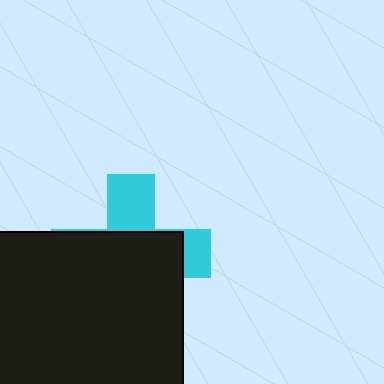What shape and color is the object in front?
The object in front is a black square.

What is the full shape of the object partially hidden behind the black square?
The partially hidden object is a cyan cross.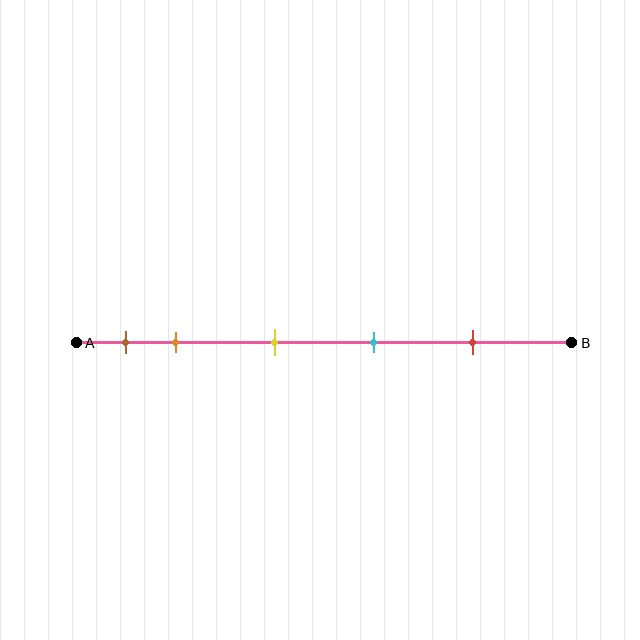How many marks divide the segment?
There are 5 marks dividing the segment.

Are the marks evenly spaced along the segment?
No, the marks are not evenly spaced.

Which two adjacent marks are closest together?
The brown and orange marks are the closest adjacent pair.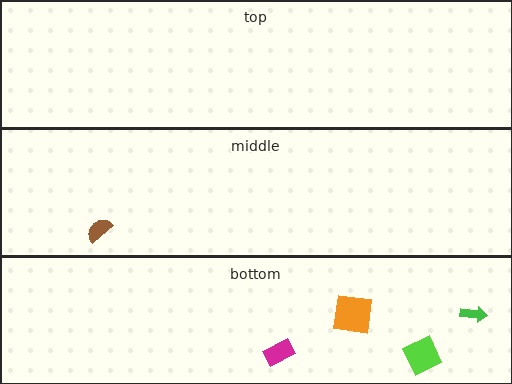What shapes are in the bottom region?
The orange square, the magenta rectangle, the lime diamond, the green arrow.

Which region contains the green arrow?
The bottom region.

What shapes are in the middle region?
The brown semicircle.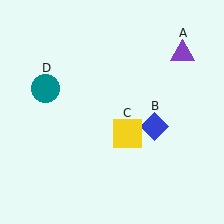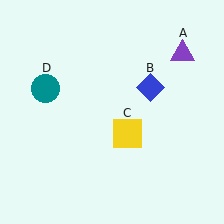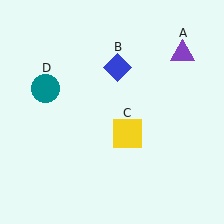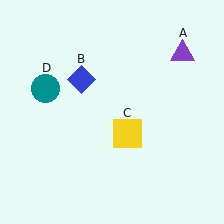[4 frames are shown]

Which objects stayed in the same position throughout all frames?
Purple triangle (object A) and yellow square (object C) and teal circle (object D) remained stationary.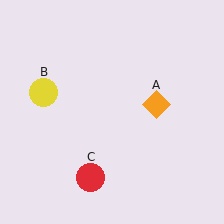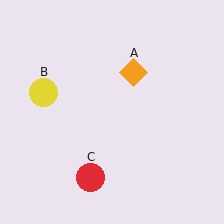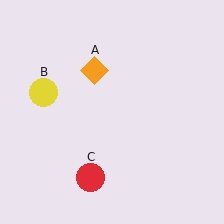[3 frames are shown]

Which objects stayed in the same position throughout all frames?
Yellow circle (object B) and red circle (object C) remained stationary.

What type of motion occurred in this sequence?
The orange diamond (object A) rotated counterclockwise around the center of the scene.